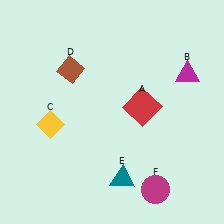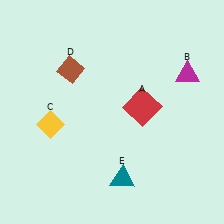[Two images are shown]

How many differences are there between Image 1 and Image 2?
There is 1 difference between the two images.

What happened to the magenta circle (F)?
The magenta circle (F) was removed in Image 2. It was in the bottom-right area of Image 1.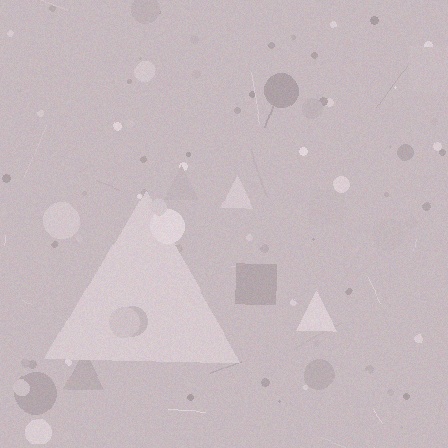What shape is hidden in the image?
A triangle is hidden in the image.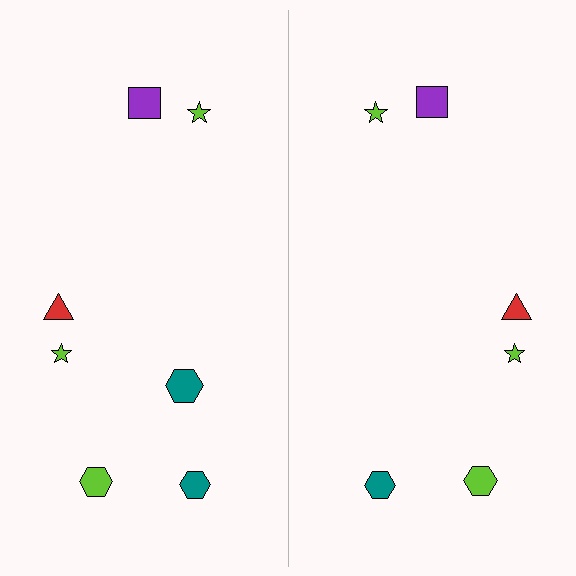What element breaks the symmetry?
A teal hexagon is missing from the right side.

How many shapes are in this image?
There are 13 shapes in this image.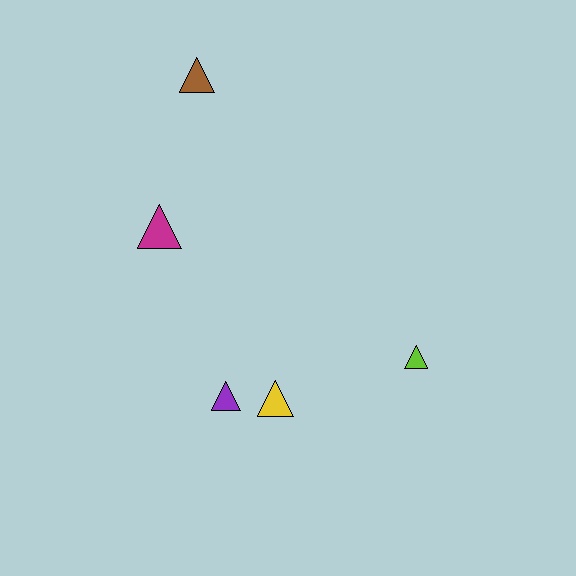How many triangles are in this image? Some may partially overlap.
There are 5 triangles.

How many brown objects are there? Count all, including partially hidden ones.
There is 1 brown object.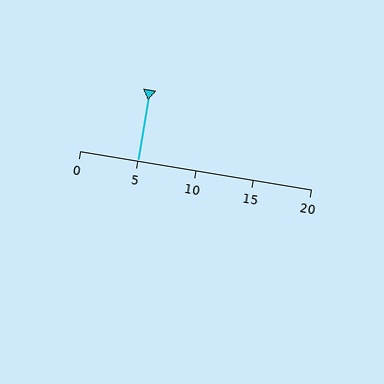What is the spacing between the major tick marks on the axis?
The major ticks are spaced 5 apart.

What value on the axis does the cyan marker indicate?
The marker indicates approximately 5.